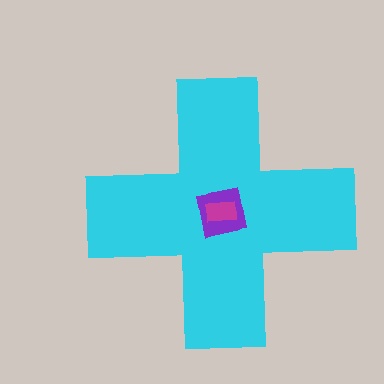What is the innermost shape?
The magenta rectangle.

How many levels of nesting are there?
3.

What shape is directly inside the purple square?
The magenta rectangle.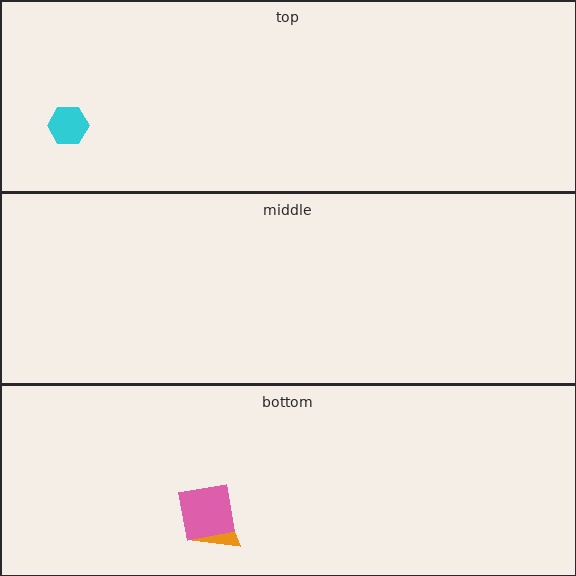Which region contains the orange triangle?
The bottom region.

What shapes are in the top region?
The cyan hexagon.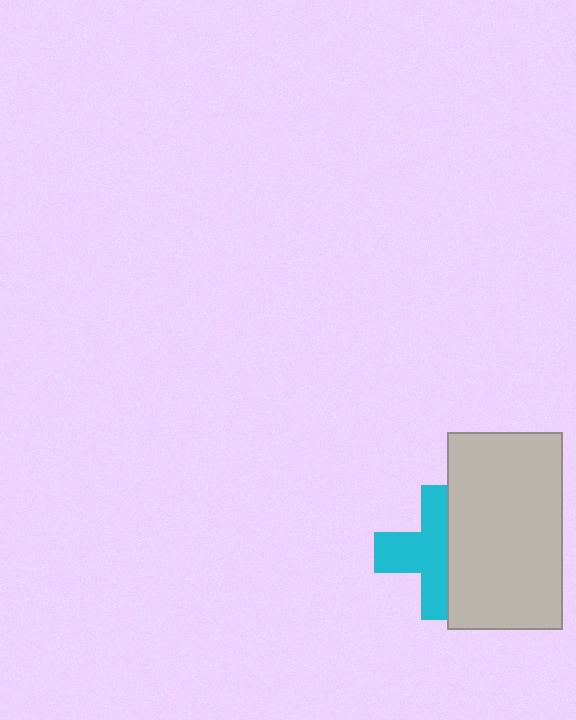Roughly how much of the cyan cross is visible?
About half of it is visible (roughly 57%).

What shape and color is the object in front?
The object in front is a light gray rectangle.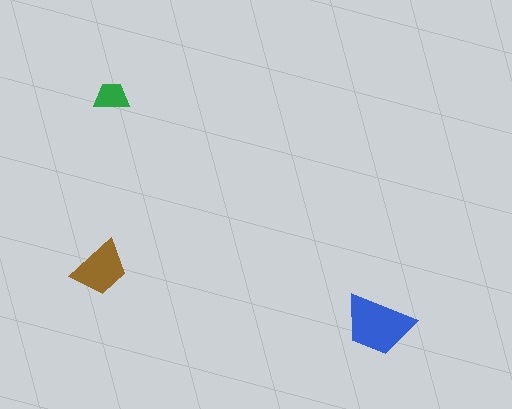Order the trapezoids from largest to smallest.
the blue one, the brown one, the green one.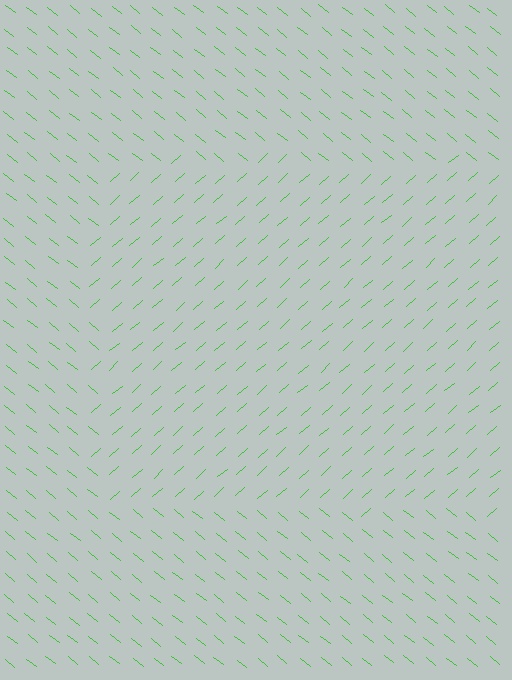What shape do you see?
I see a rectangle.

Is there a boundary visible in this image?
Yes, there is a texture boundary formed by a change in line orientation.